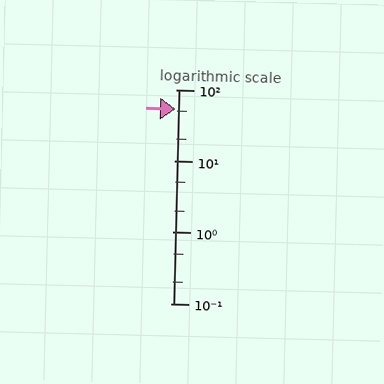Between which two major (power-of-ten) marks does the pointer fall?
The pointer is between 10 and 100.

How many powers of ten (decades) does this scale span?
The scale spans 3 decades, from 0.1 to 100.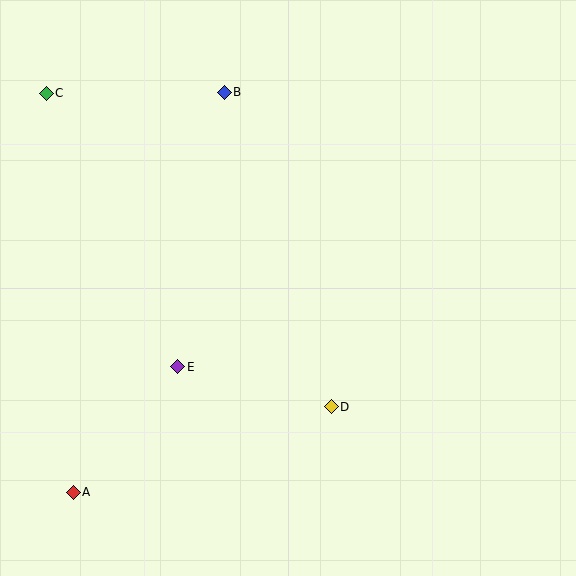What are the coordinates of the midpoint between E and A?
The midpoint between E and A is at (125, 429).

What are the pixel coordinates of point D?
Point D is at (331, 407).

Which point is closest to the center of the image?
Point D at (331, 407) is closest to the center.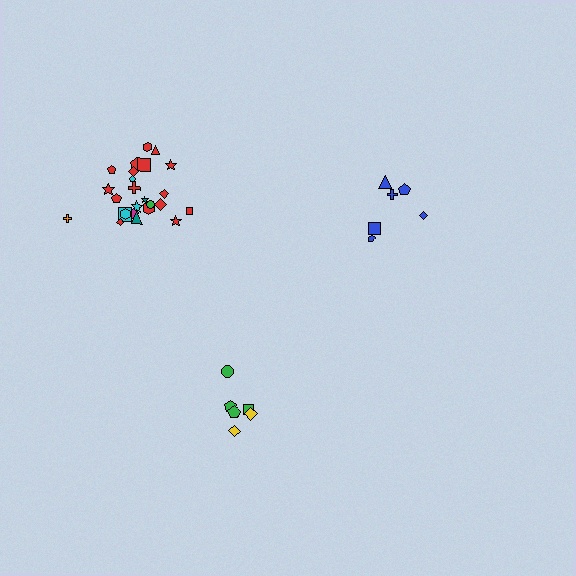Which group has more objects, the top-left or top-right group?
The top-left group.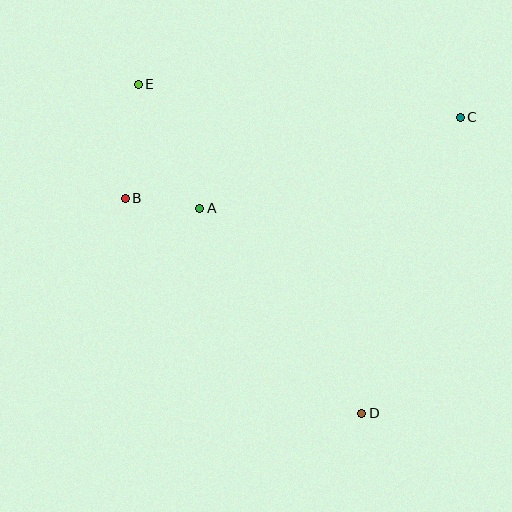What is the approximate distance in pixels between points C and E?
The distance between C and E is approximately 324 pixels.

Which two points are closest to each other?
Points A and B are closest to each other.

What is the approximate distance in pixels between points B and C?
The distance between B and C is approximately 345 pixels.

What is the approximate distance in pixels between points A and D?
The distance between A and D is approximately 261 pixels.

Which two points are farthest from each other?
Points D and E are farthest from each other.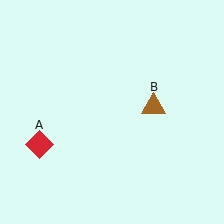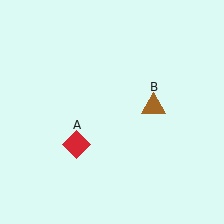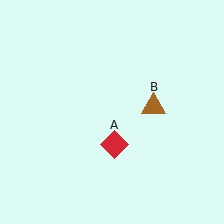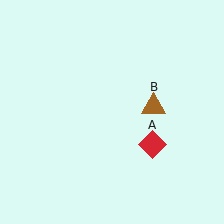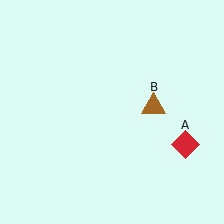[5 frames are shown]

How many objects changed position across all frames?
1 object changed position: red diamond (object A).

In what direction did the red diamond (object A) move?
The red diamond (object A) moved right.